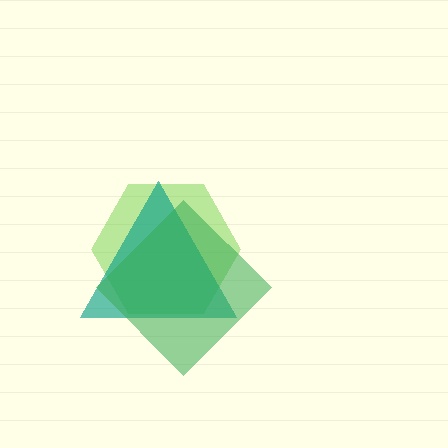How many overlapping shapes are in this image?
There are 3 overlapping shapes in the image.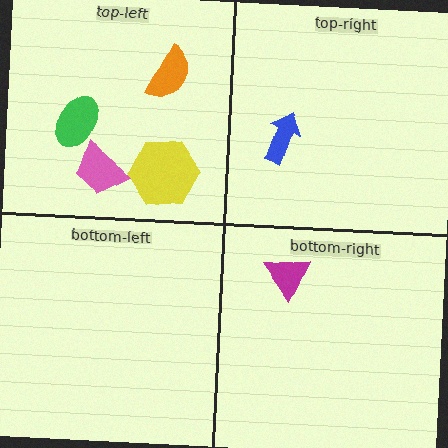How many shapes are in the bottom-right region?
1.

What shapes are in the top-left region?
The orange semicircle, the green ellipse, the yellow hexagon, the pink trapezoid.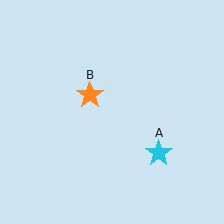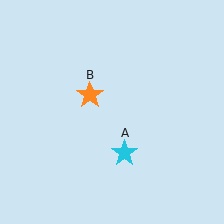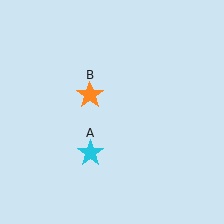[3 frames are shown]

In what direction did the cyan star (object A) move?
The cyan star (object A) moved left.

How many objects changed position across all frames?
1 object changed position: cyan star (object A).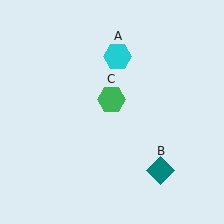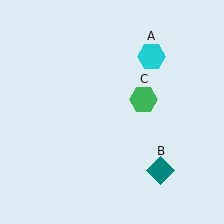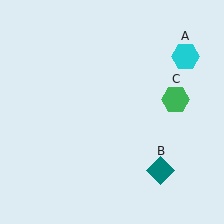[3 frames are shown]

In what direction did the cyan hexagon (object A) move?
The cyan hexagon (object A) moved right.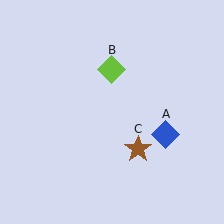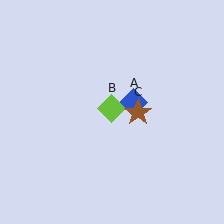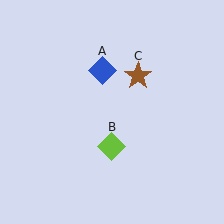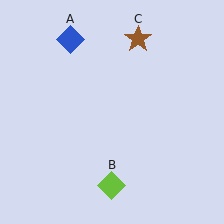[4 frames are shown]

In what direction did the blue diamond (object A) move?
The blue diamond (object A) moved up and to the left.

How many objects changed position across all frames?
3 objects changed position: blue diamond (object A), lime diamond (object B), brown star (object C).